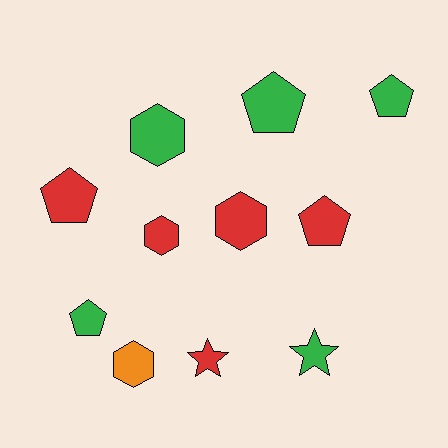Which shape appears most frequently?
Pentagon, with 5 objects.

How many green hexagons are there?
There is 1 green hexagon.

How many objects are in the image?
There are 11 objects.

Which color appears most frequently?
Green, with 5 objects.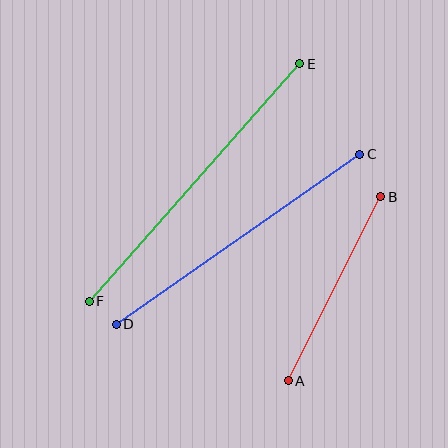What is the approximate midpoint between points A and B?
The midpoint is at approximately (334, 289) pixels.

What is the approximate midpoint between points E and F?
The midpoint is at approximately (195, 183) pixels.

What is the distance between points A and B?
The distance is approximately 206 pixels.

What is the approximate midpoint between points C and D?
The midpoint is at approximately (238, 239) pixels.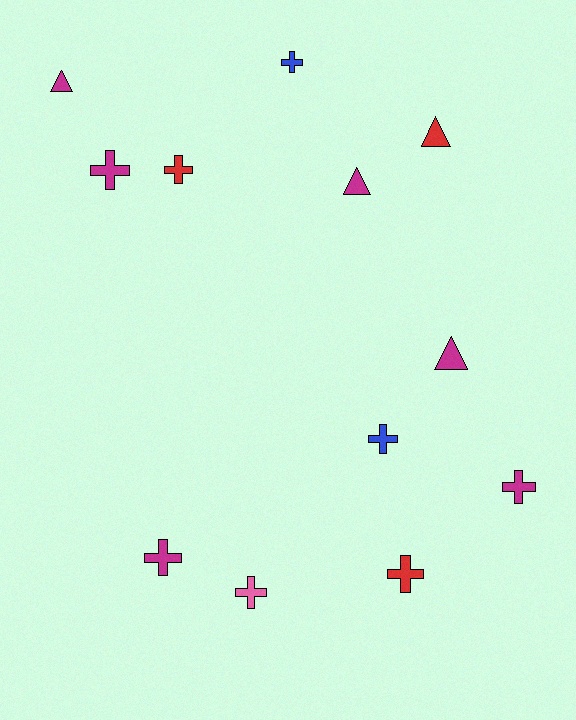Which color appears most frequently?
Magenta, with 6 objects.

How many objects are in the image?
There are 12 objects.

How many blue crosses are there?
There are 2 blue crosses.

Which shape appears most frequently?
Cross, with 8 objects.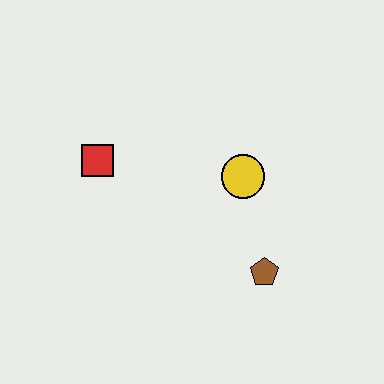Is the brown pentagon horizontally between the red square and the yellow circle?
No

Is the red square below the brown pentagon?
No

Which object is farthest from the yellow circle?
The red square is farthest from the yellow circle.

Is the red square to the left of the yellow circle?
Yes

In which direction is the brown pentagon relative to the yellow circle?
The brown pentagon is below the yellow circle.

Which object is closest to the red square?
The yellow circle is closest to the red square.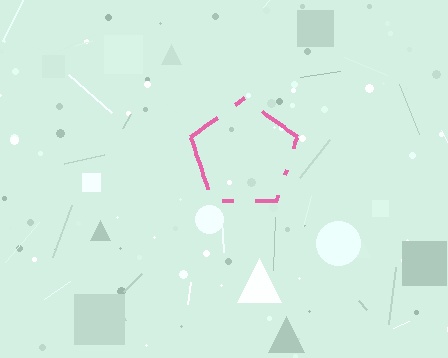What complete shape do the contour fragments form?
The contour fragments form a pentagon.